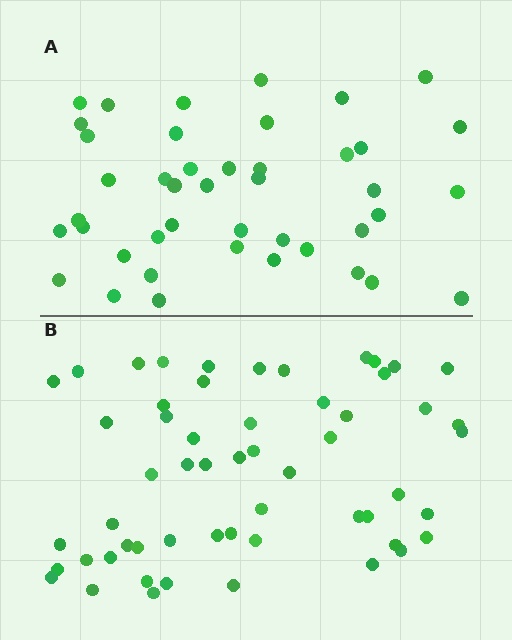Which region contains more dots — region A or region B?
Region B (the bottom region) has more dots.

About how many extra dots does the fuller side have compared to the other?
Region B has approximately 15 more dots than region A.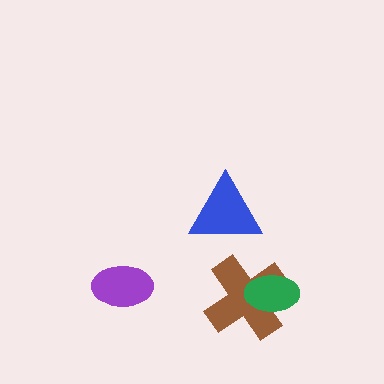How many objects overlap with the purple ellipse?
0 objects overlap with the purple ellipse.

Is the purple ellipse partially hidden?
No, no other shape covers it.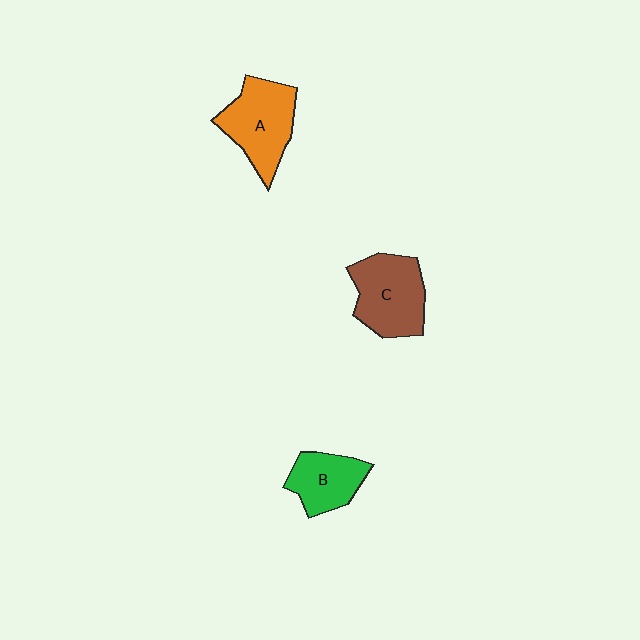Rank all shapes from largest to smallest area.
From largest to smallest: A (orange), C (brown), B (green).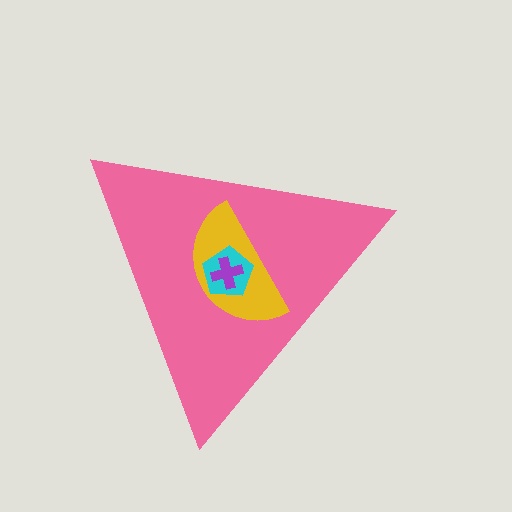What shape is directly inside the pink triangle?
The yellow semicircle.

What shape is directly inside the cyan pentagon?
The purple cross.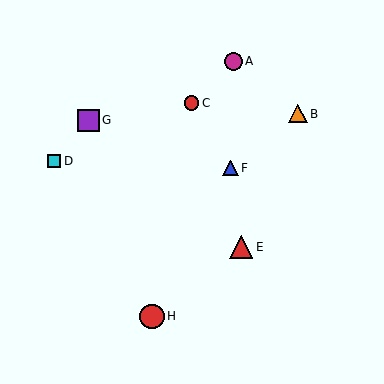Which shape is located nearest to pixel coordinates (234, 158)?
The blue triangle (labeled F) at (231, 168) is nearest to that location.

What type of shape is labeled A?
Shape A is a magenta circle.